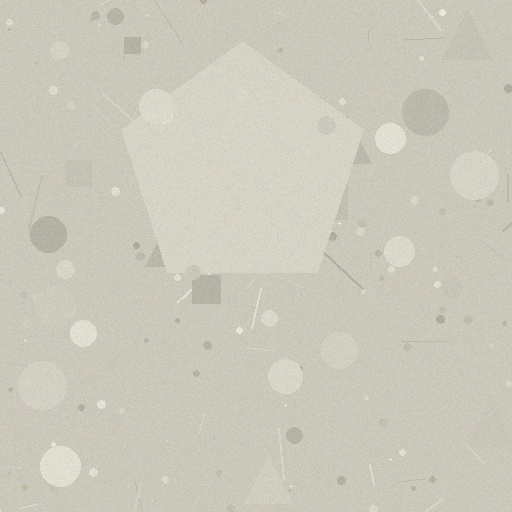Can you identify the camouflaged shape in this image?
The camouflaged shape is a pentagon.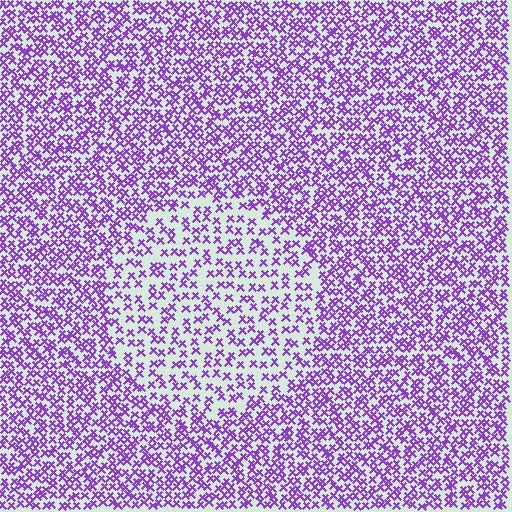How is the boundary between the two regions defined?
The boundary is defined by a change in element density (approximately 1.9x ratio). All elements are the same color, size, and shape.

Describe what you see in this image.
The image contains small purple elements arranged at two different densities. A circle-shaped region is visible where the elements are less densely packed than the surrounding area.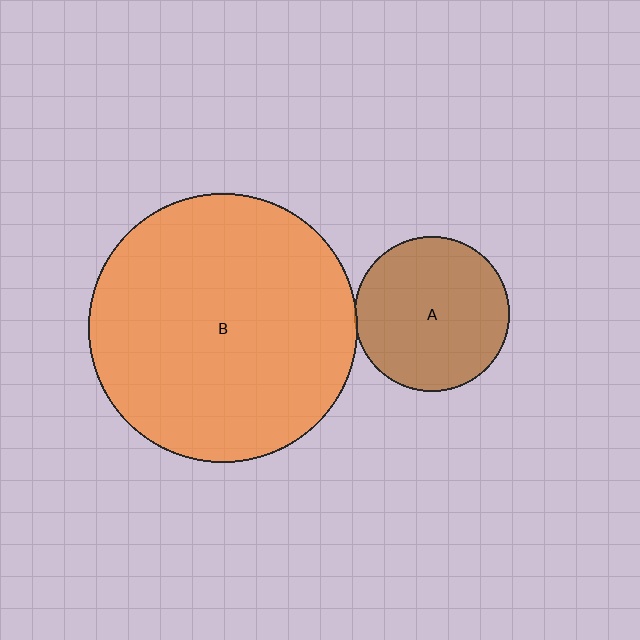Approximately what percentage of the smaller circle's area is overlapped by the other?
Approximately 5%.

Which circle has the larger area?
Circle B (orange).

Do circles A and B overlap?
Yes.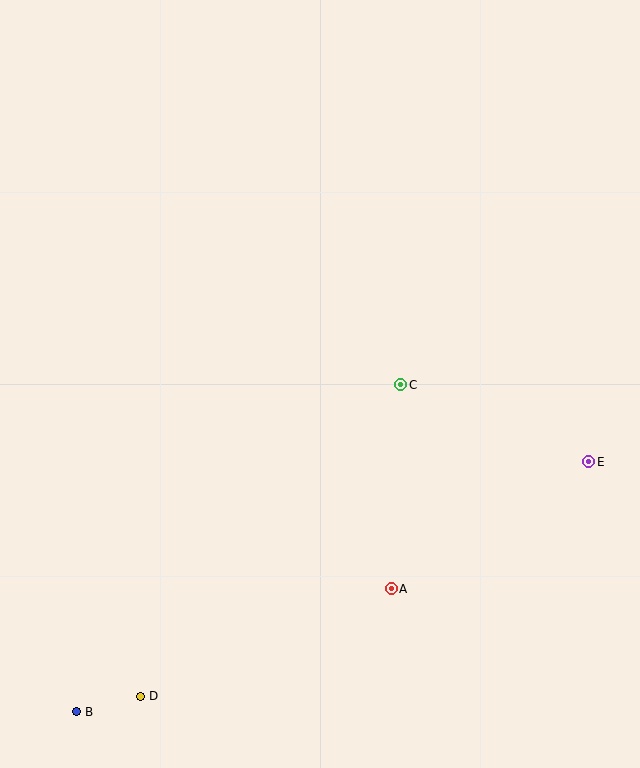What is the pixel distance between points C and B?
The distance between C and B is 460 pixels.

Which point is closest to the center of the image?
Point C at (401, 385) is closest to the center.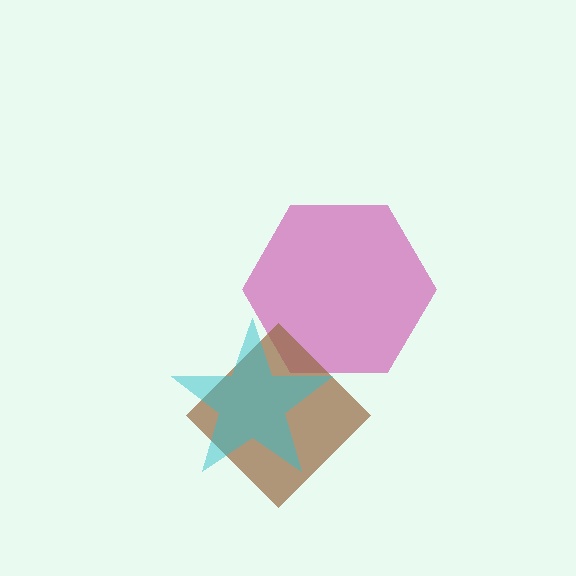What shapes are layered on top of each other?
The layered shapes are: a magenta hexagon, a brown diamond, a cyan star.